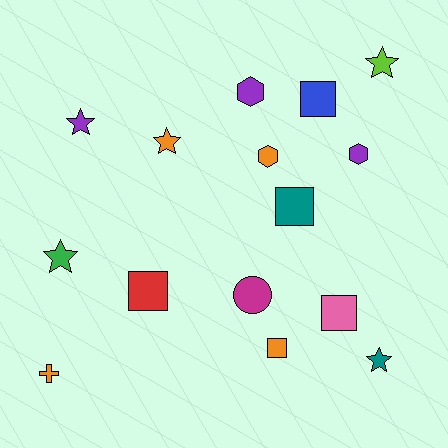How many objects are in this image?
There are 15 objects.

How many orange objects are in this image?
There are 4 orange objects.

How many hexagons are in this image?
There are 3 hexagons.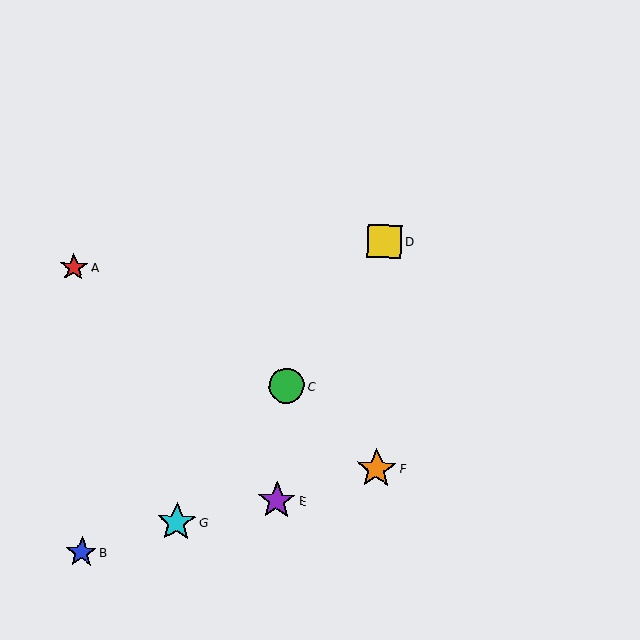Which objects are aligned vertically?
Objects D, F are aligned vertically.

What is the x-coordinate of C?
Object C is at x≈287.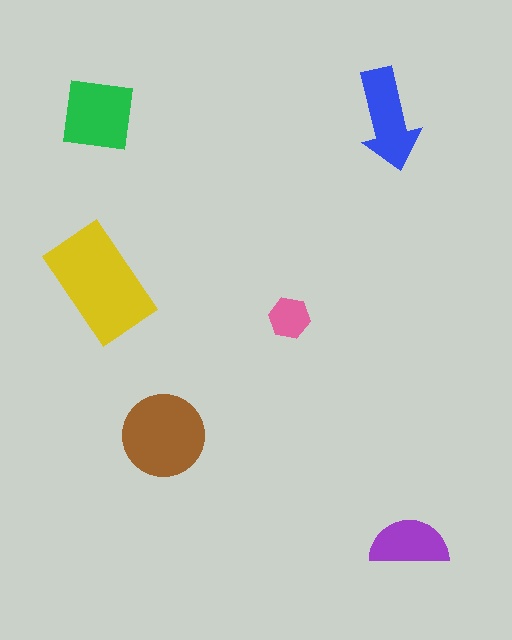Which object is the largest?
The yellow rectangle.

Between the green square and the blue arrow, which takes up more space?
The green square.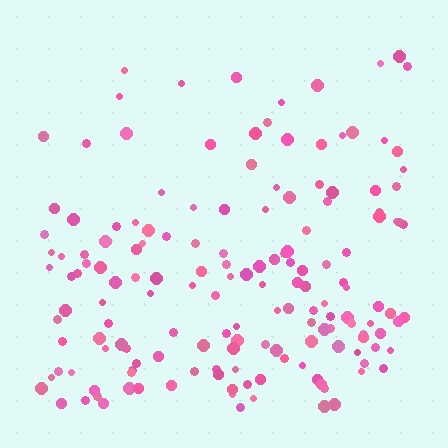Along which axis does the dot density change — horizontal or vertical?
Vertical.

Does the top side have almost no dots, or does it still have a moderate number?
Still a moderate number, just noticeably fewer than the bottom.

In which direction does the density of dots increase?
From top to bottom, with the bottom side densest.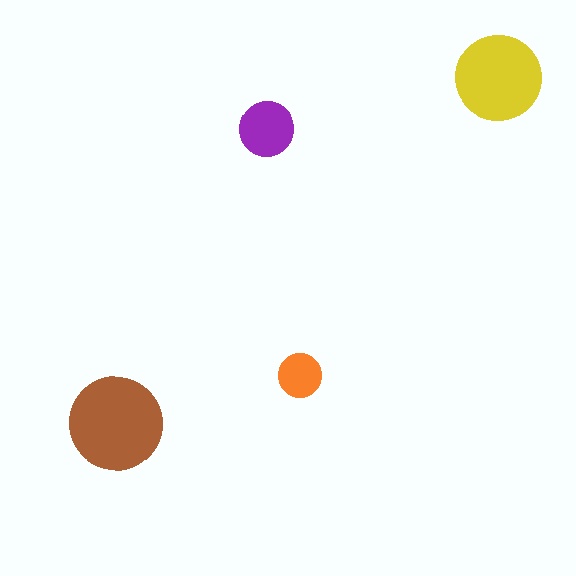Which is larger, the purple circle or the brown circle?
The brown one.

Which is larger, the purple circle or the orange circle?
The purple one.